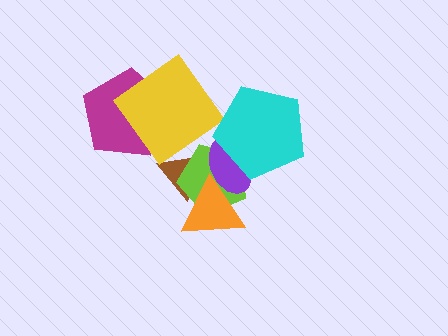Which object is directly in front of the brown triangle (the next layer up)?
The lime pentagon is directly in front of the brown triangle.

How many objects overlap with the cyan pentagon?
2 objects overlap with the cyan pentagon.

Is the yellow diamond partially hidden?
No, no other shape covers it.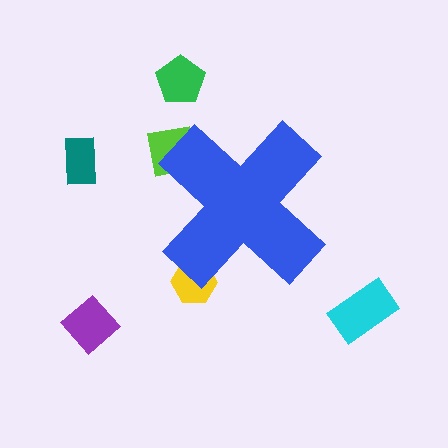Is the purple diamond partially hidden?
No, the purple diamond is fully visible.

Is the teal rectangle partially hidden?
No, the teal rectangle is fully visible.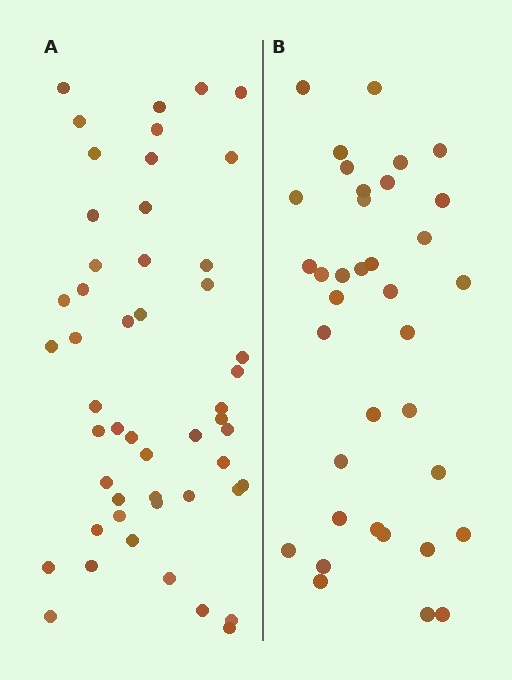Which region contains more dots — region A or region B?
Region A (the left region) has more dots.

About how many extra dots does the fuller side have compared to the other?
Region A has approximately 15 more dots than region B.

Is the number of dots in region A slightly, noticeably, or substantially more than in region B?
Region A has noticeably more, but not dramatically so. The ratio is roughly 1.4 to 1.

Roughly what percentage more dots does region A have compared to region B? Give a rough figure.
About 40% more.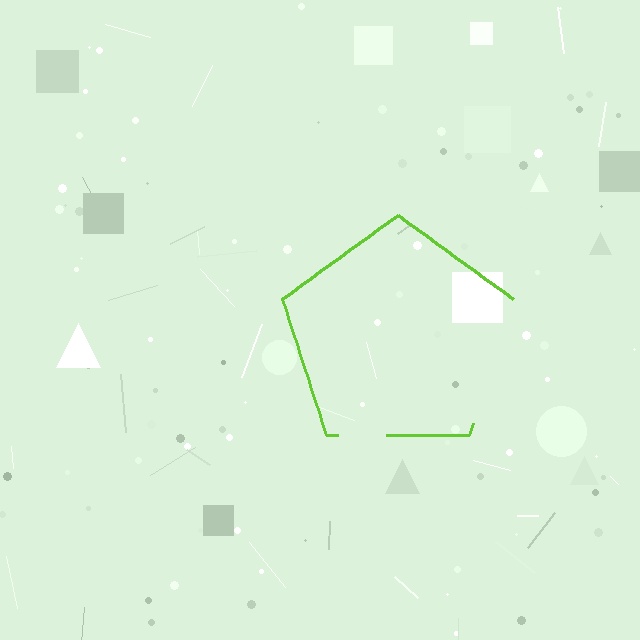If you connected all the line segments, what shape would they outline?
They would outline a pentagon.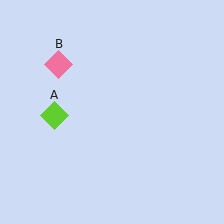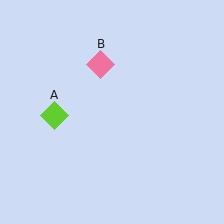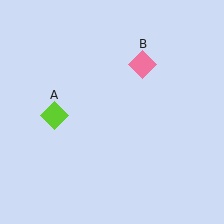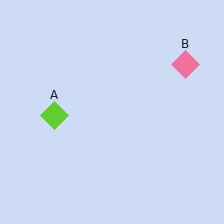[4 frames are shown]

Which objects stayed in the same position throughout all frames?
Lime diamond (object A) remained stationary.